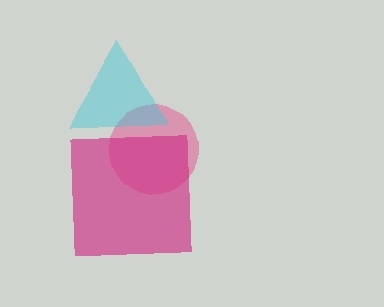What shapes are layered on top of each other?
The layered shapes are: a pink circle, a cyan triangle, a magenta square.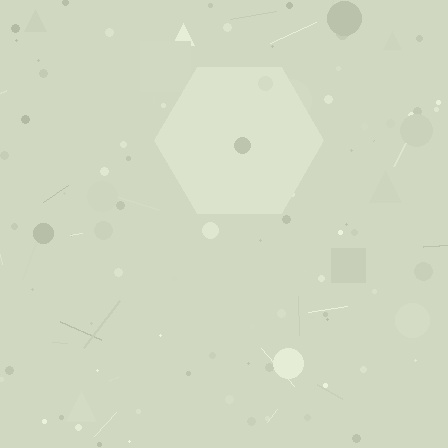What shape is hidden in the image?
A hexagon is hidden in the image.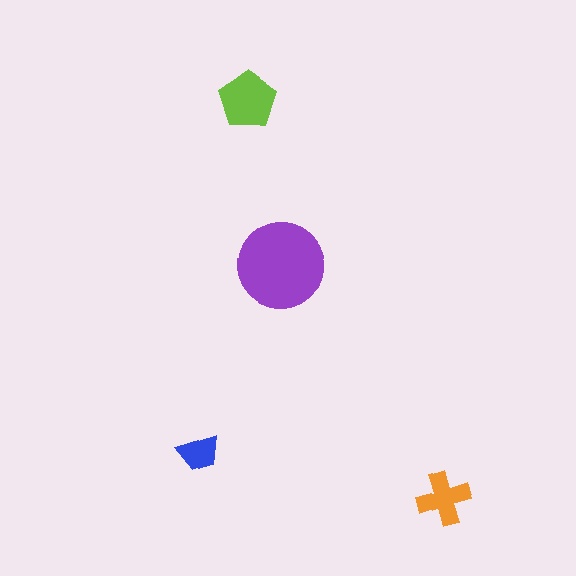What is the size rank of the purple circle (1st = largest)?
1st.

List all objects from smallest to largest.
The blue trapezoid, the orange cross, the lime pentagon, the purple circle.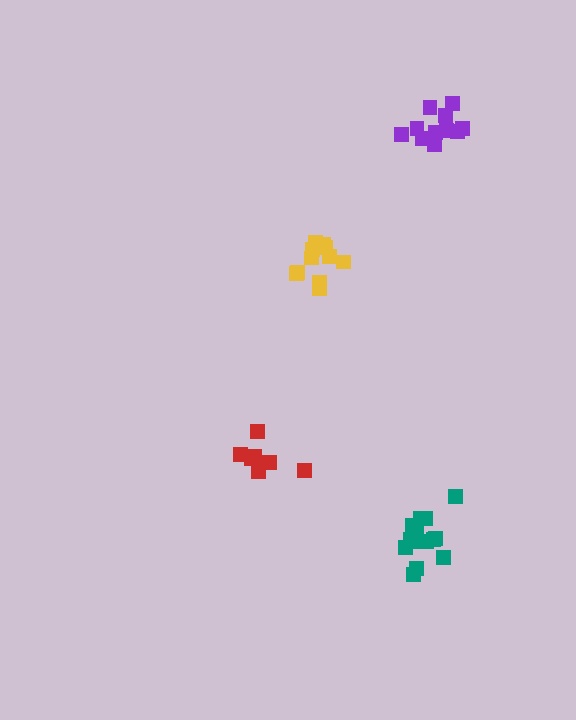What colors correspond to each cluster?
The clusters are colored: red, purple, yellow, teal.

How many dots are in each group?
Group 1: 8 dots, Group 2: 11 dots, Group 3: 11 dots, Group 4: 14 dots (44 total).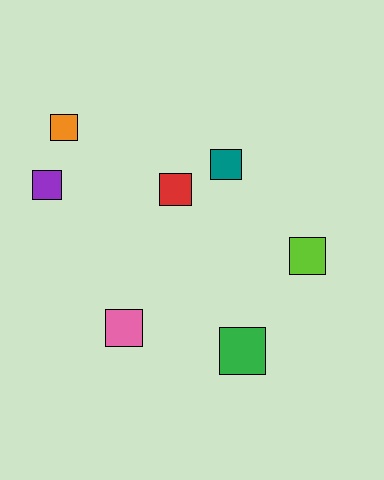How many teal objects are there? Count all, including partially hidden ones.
There is 1 teal object.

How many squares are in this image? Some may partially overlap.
There are 7 squares.